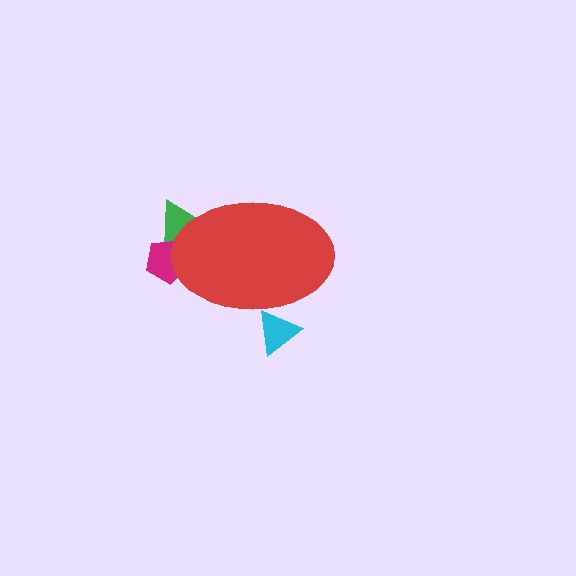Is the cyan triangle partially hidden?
Yes, the cyan triangle is partially hidden behind the red ellipse.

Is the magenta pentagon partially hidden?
Yes, the magenta pentagon is partially hidden behind the red ellipse.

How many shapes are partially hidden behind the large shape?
3 shapes are partially hidden.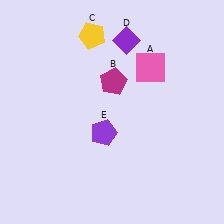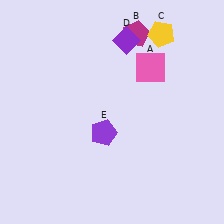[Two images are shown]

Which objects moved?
The objects that moved are: the magenta pentagon (B), the yellow pentagon (C).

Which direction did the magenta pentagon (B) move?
The magenta pentagon (B) moved up.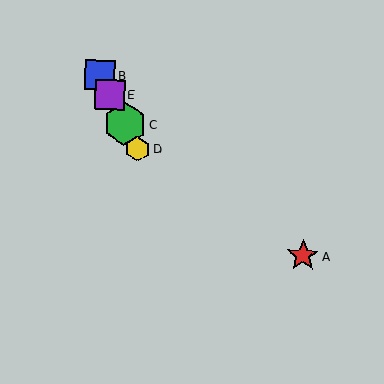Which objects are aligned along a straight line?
Objects B, C, D, E are aligned along a straight line.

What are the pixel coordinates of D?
Object D is at (137, 149).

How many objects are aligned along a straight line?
4 objects (B, C, D, E) are aligned along a straight line.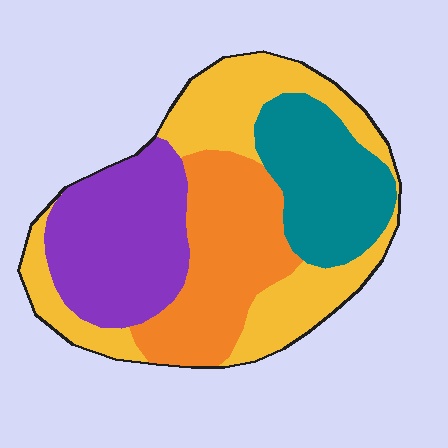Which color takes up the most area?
Yellow, at roughly 30%.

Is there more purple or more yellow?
Yellow.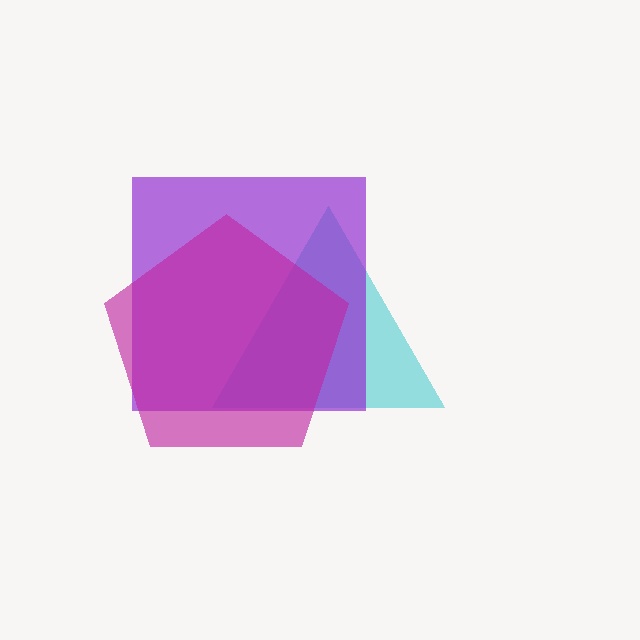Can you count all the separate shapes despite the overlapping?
Yes, there are 3 separate shapes.